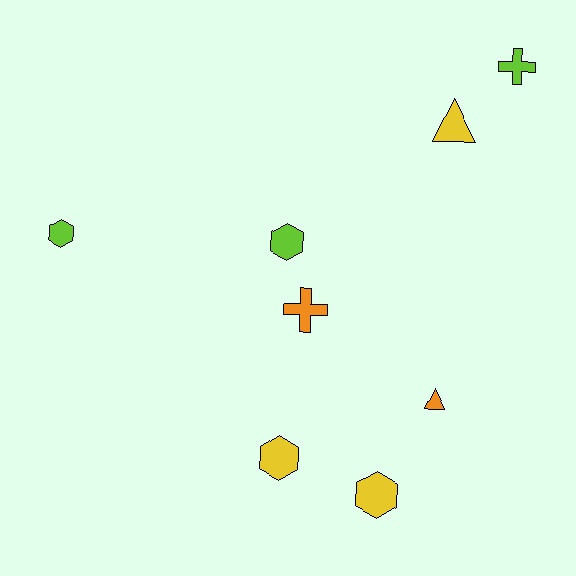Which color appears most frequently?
Lime, with 3 objects.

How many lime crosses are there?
There is 1 lime cross.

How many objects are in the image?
There are 8 objects.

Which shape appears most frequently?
Hexagon, with 4 objects.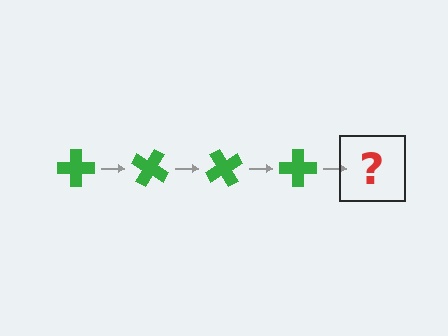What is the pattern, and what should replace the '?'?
The pattern is that the cross rotates 30 degrees each step. The '?' should be a green cross rotated 120 degrees.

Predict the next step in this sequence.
The next step is a green cross rotated 120 degrees.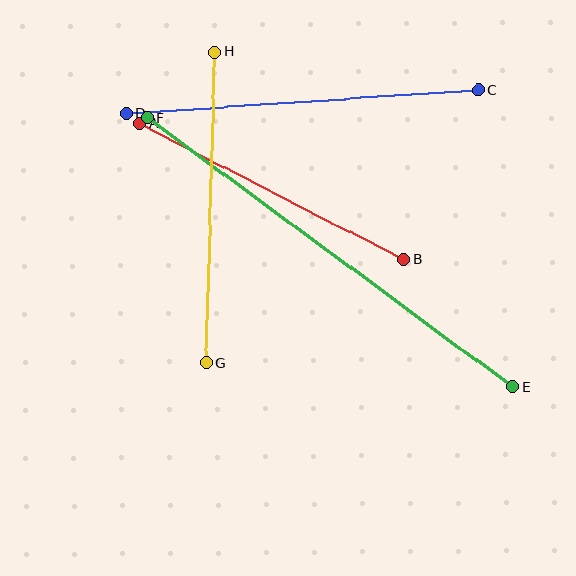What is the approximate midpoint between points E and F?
The midpoint is at approximately (330, 252) pixels.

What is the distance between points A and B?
The distance is approximately 297 pixels.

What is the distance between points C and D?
The distance is approximately 353 pixels.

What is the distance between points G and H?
The distance is approximately 311 pixels.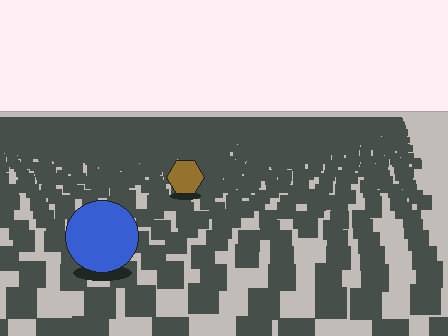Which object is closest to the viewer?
The blue circle is closest. The texture marks near it are larger and more spread out.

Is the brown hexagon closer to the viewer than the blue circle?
No. The blue circle is closer — you can tell from the texture gradient: the ground texture is coarser near it.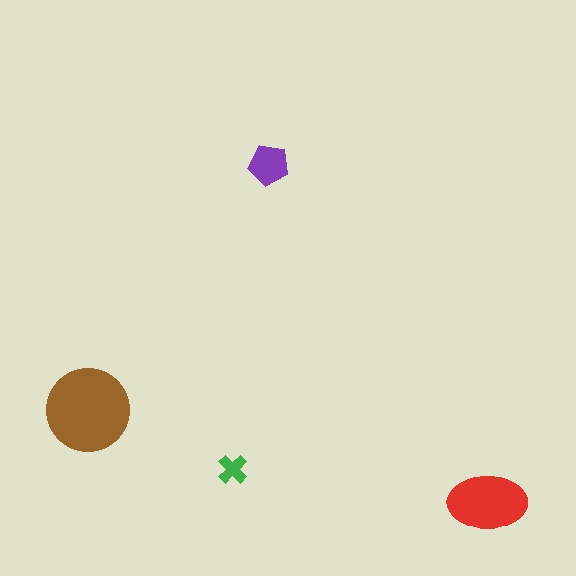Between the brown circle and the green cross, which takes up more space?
The brown circle.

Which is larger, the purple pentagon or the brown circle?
The brown circle.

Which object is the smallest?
The green cross.